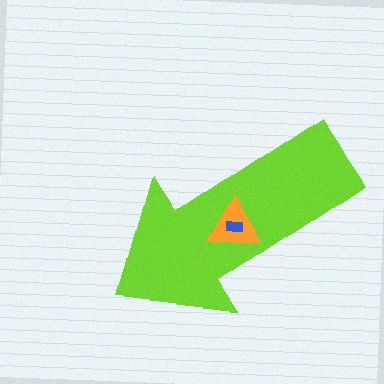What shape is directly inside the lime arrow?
The orange triangle.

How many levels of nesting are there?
3.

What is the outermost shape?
The lime arrow.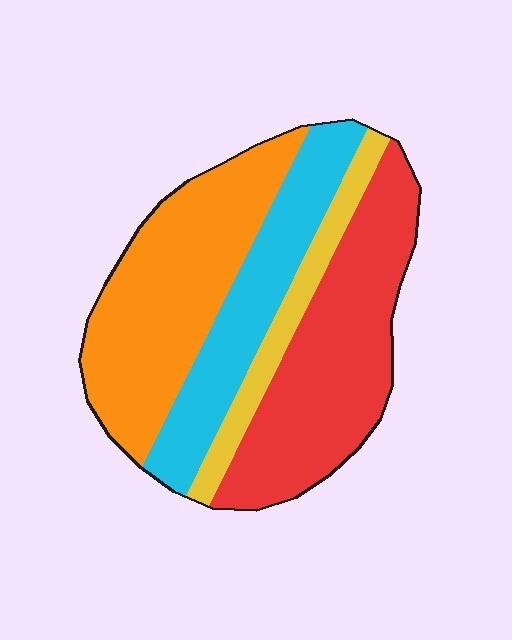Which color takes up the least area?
Yellow, at roughly 10%.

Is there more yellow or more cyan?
Cyan.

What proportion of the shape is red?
Red covers about 35% of the shape.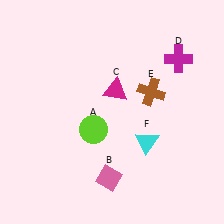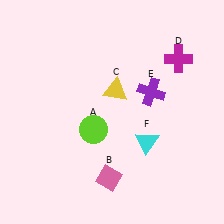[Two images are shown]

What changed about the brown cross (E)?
In Image 1, E is brown. In Image 2, it changed to purple.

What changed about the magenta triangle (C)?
In Image 1, C is magenta. In Image 2, it changed to yellow.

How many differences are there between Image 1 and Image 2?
There are 2 differences between the two images.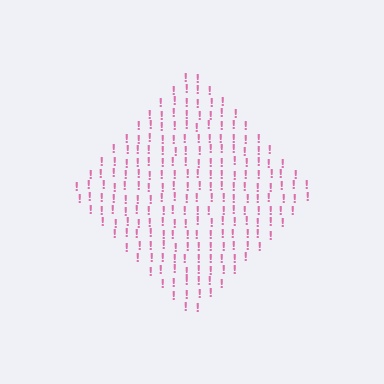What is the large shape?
The large shape is a diamond.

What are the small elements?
The small elements are exclamation marks.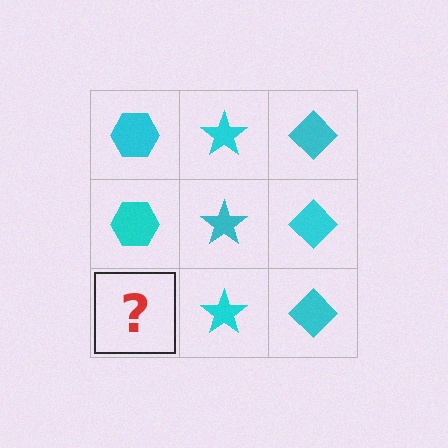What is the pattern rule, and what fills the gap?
The rule is that each column has a consistent shape. The gap should be filled with a cyan hexagon.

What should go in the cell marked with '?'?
The missing cell should contain a cyan hexagon.